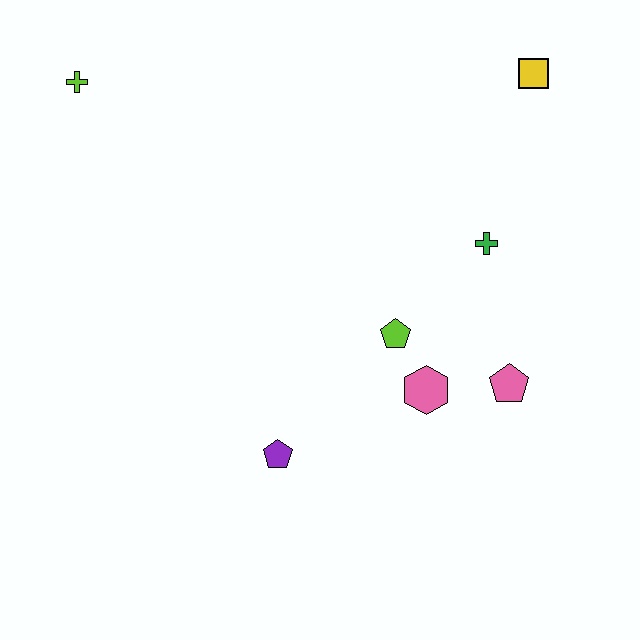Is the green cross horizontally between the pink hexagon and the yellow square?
Yes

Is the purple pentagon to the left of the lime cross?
No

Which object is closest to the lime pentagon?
The pink hexagon is closest to the lime pentagon.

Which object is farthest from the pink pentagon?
The lime cross is farthest from the pink pentagon.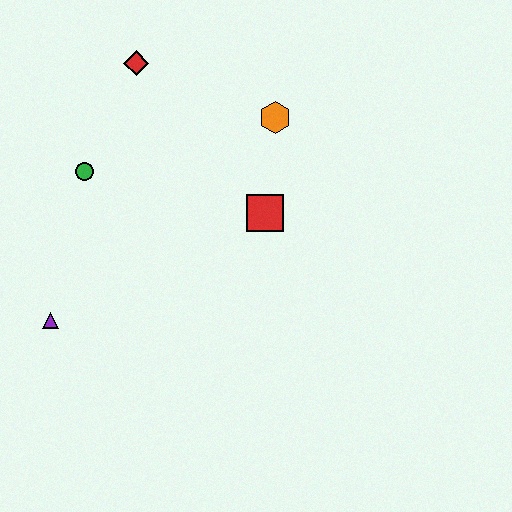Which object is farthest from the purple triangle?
The orange hexagon is farthest from the purple triangle.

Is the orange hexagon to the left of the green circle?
No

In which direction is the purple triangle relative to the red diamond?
The purple triangle is below the red diamond.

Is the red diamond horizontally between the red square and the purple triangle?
Yes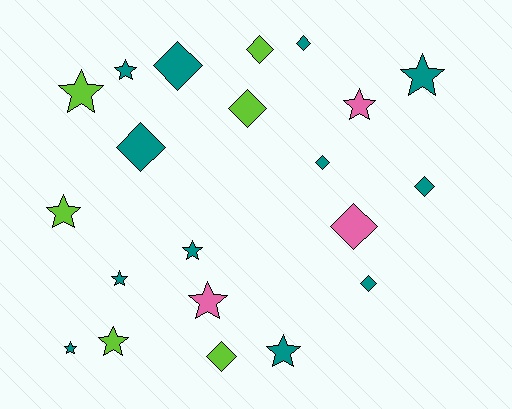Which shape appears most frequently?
Star, with 11 objects.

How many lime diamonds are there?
There are 3 lime diamonds.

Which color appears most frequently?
Teal, with 12 objects.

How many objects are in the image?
There are 21 objects.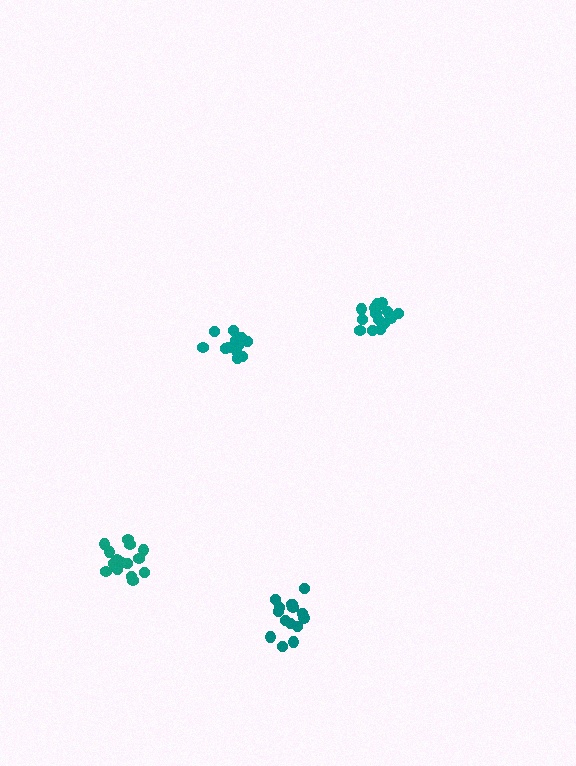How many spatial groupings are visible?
There are 4 spatial groupings.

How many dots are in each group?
Group 1: 18 dots, Group 2: 15 dots, Group 3: 14 dots, Group 4: 16 dots (63 total).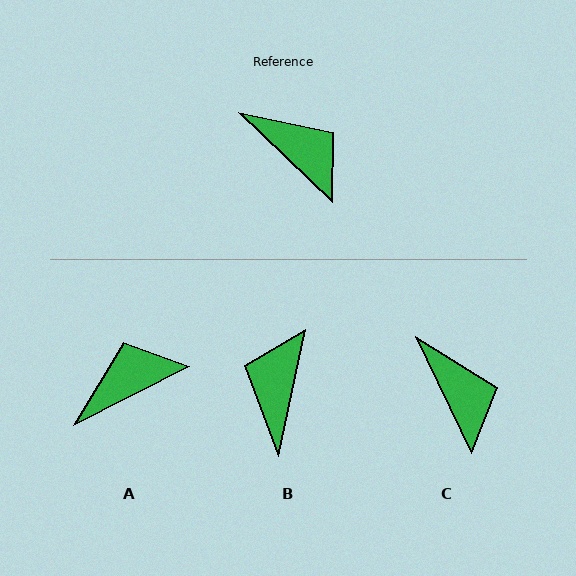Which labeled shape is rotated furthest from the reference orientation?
B, about 122 degrees away.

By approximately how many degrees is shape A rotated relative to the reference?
Approximately 71 degrees counter-clockwise.